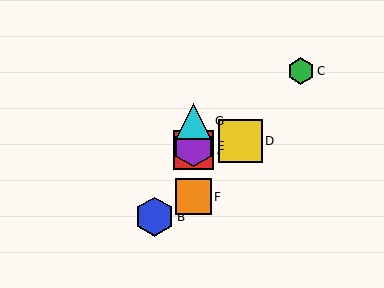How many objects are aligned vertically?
4 objects (A, E, F, G) are aligned vertically.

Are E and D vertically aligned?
No, E is at x≈194 and D is at x≈240.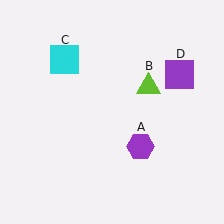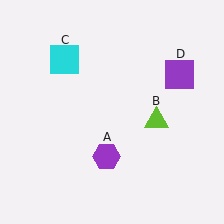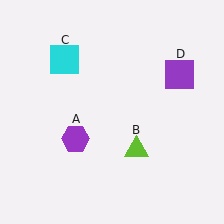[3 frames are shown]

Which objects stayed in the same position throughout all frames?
Cyan square (object C) and purple square (object D) remained stationary.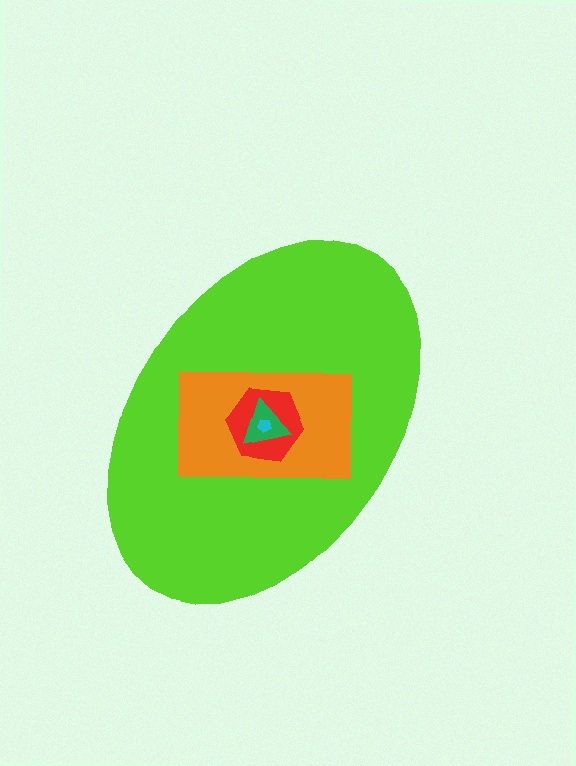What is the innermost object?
The cyan pentagon.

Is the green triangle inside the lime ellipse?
Yes.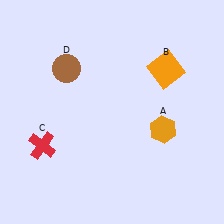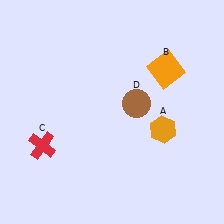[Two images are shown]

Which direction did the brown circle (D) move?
The brown circle (D) moved right.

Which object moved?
The brown circle (D) moved right.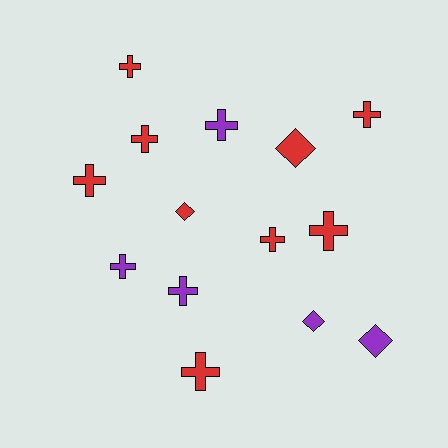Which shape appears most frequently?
Cross, with 10 objects.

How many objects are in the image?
There are 14 objects.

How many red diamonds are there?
There are 2 red diamonds.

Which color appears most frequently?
Red, with 9 objects.